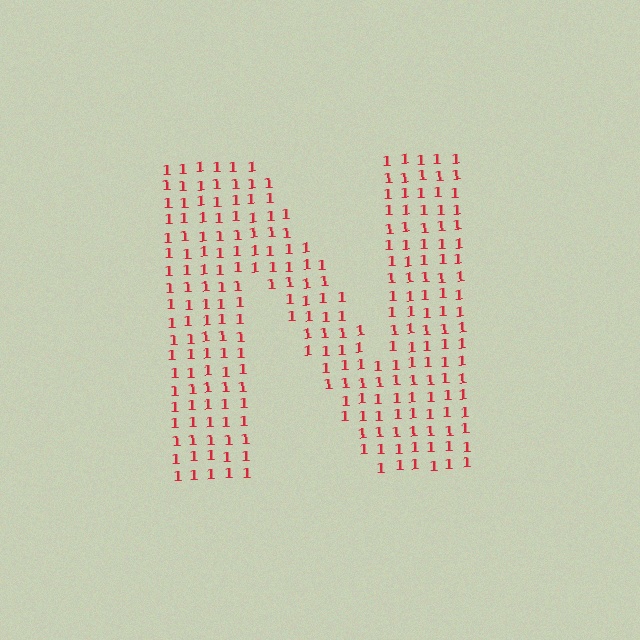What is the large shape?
The large shape is the letter N.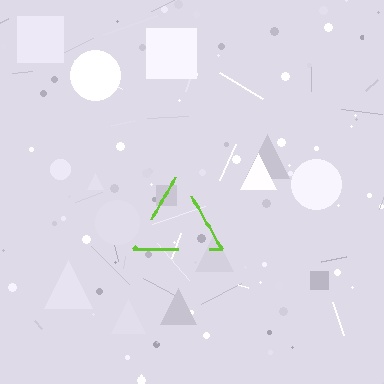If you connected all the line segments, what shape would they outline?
They would outline a triangle.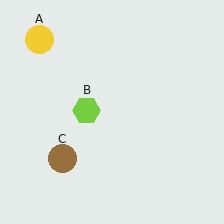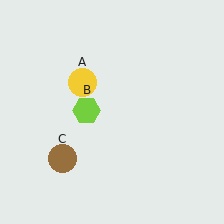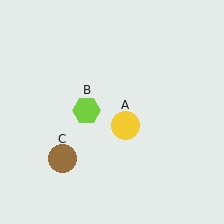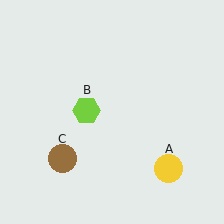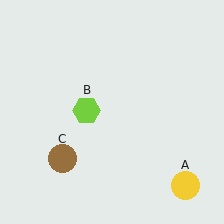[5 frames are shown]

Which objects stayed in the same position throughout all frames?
Lime hexagon (object B) and brown circle (object C) remained stationary.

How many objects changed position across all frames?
1 object changed position: yellow circle (object A).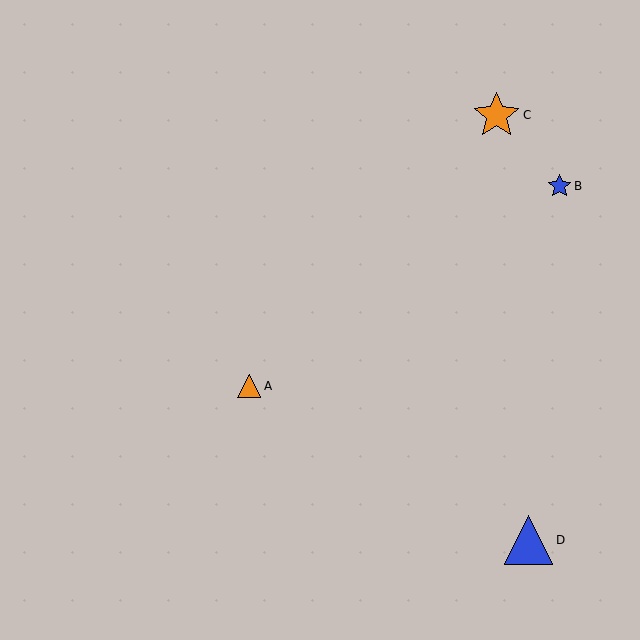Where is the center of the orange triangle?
The center of the orange triangle is at (249, 386).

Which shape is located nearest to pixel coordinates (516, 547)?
The blue triangle (labeled D) at (529, 540) is nearest to that location.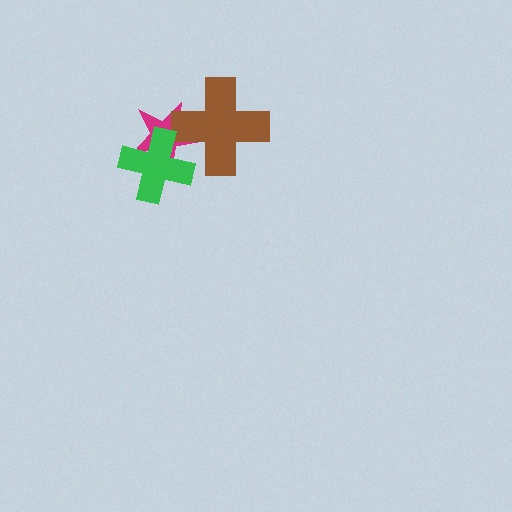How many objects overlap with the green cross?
2 objects overlap with the green cross.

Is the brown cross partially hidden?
Yes, it is partially covered by another shape.